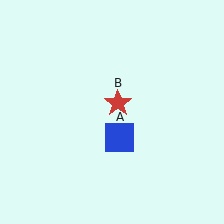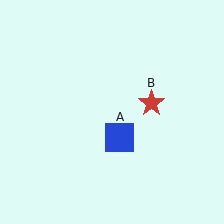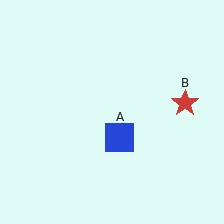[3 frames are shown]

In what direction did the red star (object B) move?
The red star (object B) moved right.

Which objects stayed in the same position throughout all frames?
Blue square (object A) remained stationary.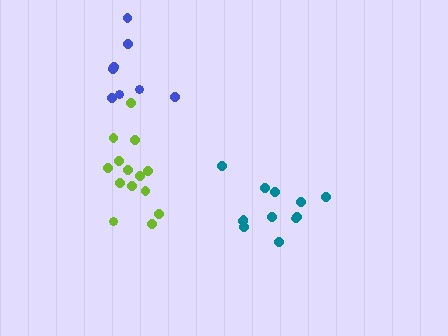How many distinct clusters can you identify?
There are 3 distinct clusters.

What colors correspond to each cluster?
The clusters are colored: teal, blue, lime.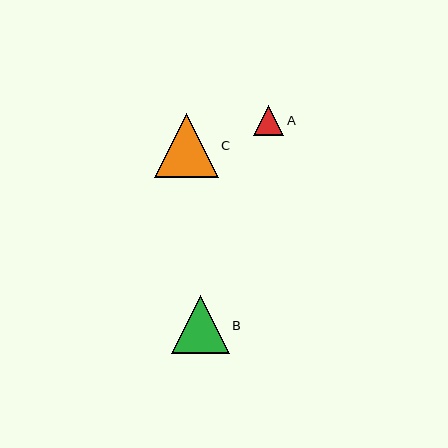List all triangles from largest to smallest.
From largest to smallest: C, B, A.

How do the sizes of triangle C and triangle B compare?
Triangle C and triangle B are approximately the same size.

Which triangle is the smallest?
Triangle A is the smallest with a size of approximately 30 pixels.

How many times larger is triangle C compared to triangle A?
Triangle C is approximately 2.1 times the size of triangle A.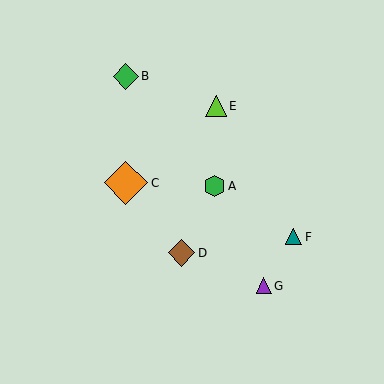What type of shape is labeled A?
Shape A is a green hexagon.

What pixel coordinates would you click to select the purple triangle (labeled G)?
Click at (264, 286) to select the purple triangle G.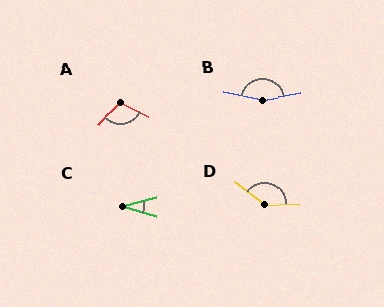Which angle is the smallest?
C, at approximately 31 degrees.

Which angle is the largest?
B, at approximately 158 degrees.